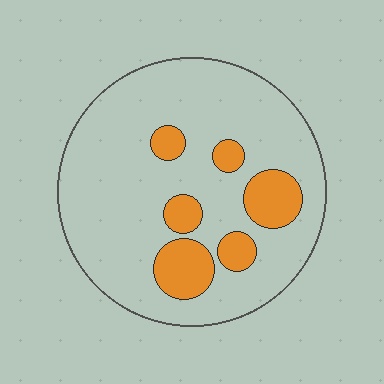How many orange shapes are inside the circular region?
6.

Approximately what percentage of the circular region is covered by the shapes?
Approximately 20%.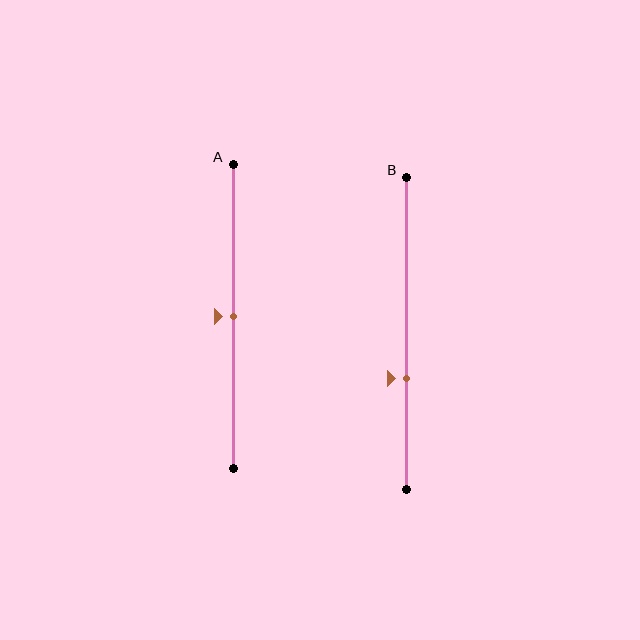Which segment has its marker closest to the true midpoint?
Segment A has its marker closest to the true midpoint.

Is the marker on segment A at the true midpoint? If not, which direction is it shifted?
Yes, the marker on segment A is at the true midpoint.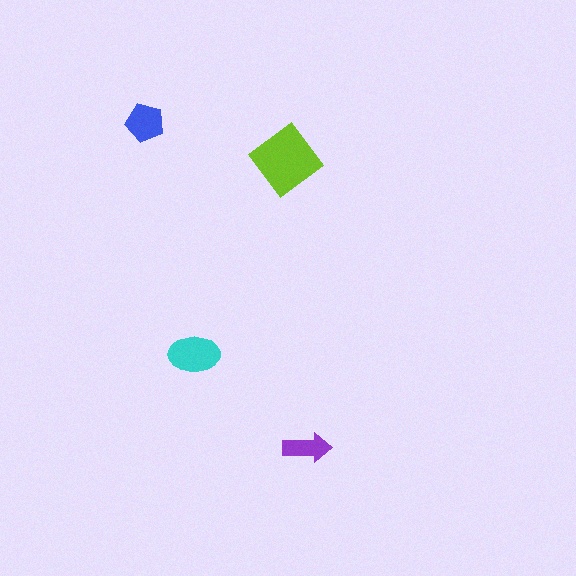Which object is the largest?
The lime diamond.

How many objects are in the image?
There are 4 objects in the image.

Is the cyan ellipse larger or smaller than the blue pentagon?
Larger.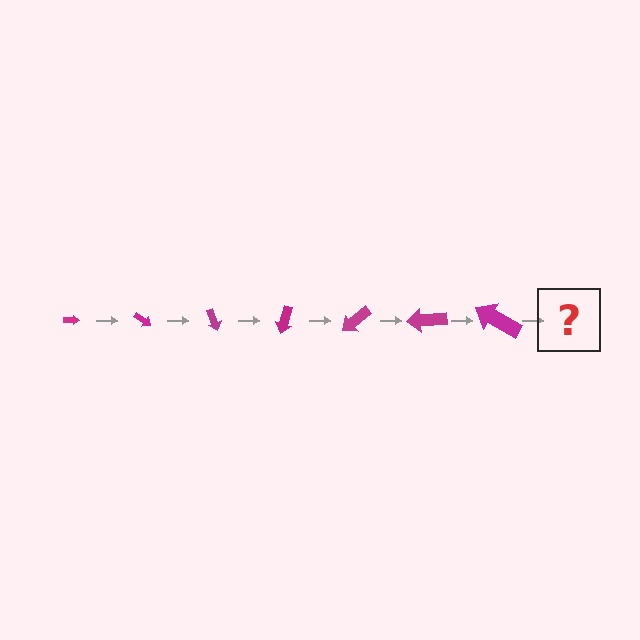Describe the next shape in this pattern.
It should be an arrow, larger than the previous one and rotated 245 degrees from the start.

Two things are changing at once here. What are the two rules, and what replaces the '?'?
The two rules are that the arrow grows larger each step and it rotates 35 degrees each step. The '?' should be an arrow, larger than the previous one and rotated 245 degrees from the start.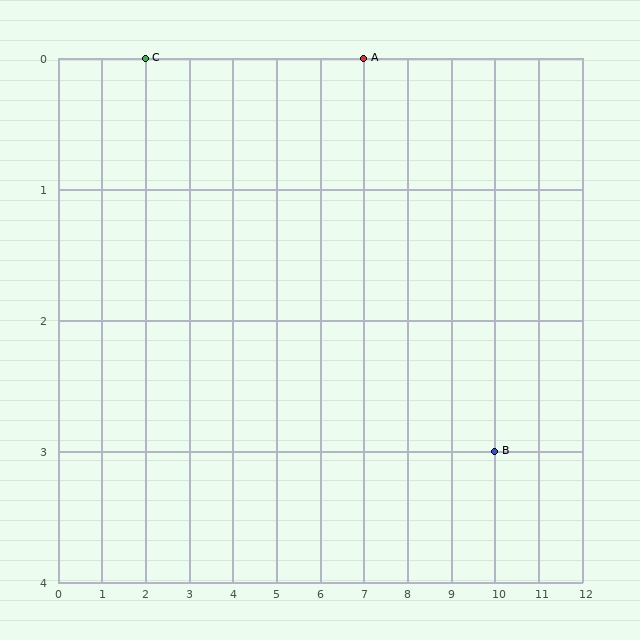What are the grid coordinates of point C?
Point C is at grid coordinates (2, 0).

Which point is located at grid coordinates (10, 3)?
Point B is at (10, 3).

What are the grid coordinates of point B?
Point B is at grid coordinates (10, 3).